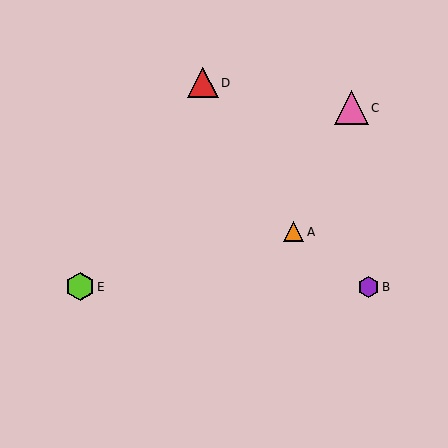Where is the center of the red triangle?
The center of the red triangle is at (203, 83).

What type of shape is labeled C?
Shape C is a pink triangle.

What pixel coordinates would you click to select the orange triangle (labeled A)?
Click at (294, 232) to select the orange triangle A.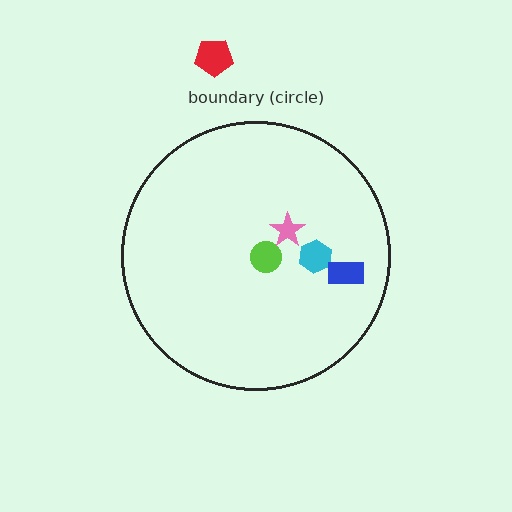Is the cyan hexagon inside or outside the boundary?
Inside.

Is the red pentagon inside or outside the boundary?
Outside.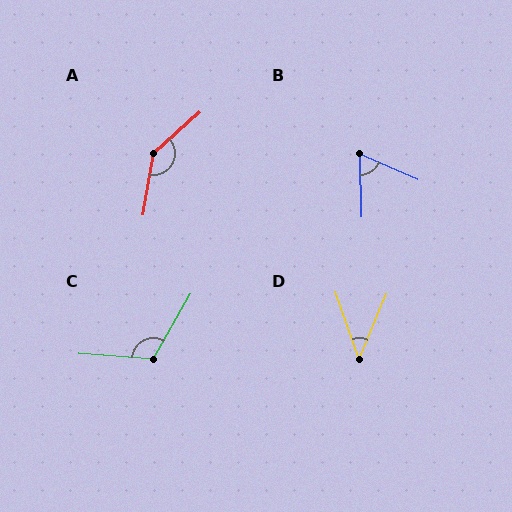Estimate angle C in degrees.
Approximately 116 degrees.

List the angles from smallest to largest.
D (42°), B (65°), C (116°), A (142°).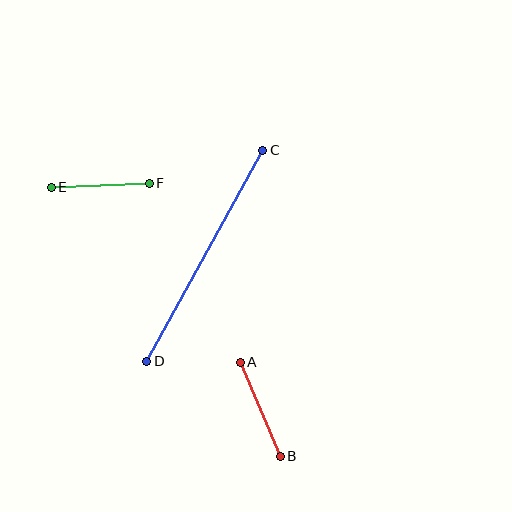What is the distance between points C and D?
The distance is approximately 241 pixels.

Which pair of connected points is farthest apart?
Points C and D are farthest apart.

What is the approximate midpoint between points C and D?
The midpoint is at approximately (205, 256) pixels.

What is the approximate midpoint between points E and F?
The midpoint is at approximately (100, 185) pixels.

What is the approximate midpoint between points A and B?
The midpoint is at approximately (260, 409) pixels.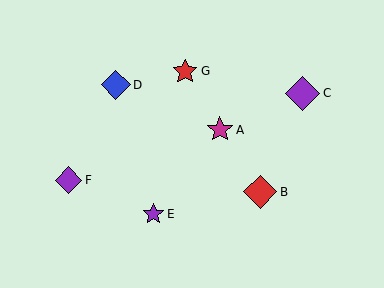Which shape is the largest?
The purple diamond (labeled C) is the largest.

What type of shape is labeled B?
Shape B is a red diamond.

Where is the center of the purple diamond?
The center of the purple diamond is at (69, 180).